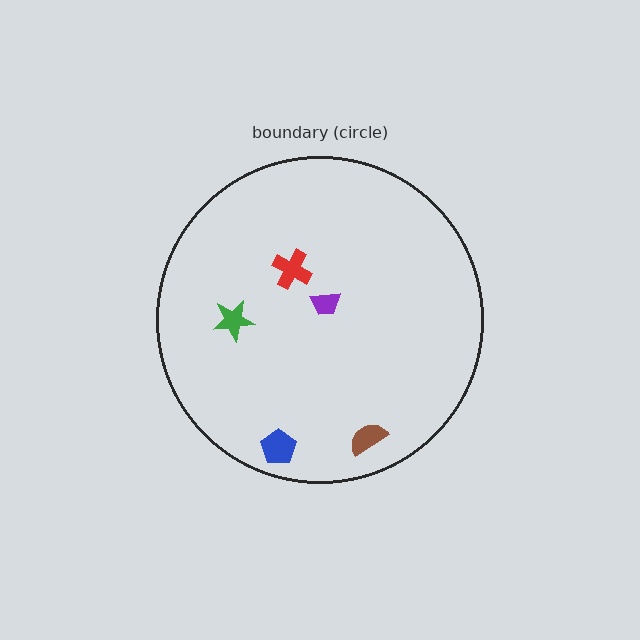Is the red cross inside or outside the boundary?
Inside.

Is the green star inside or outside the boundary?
Inside.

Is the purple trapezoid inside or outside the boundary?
Inside.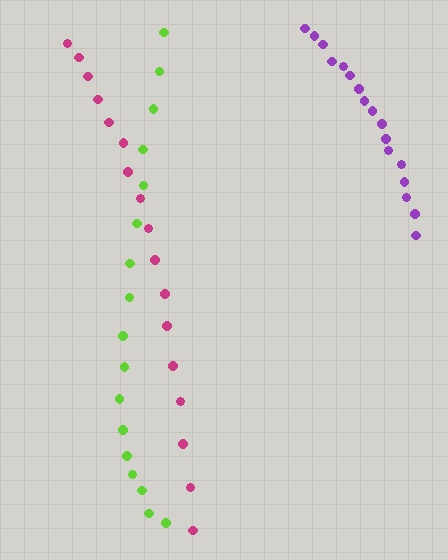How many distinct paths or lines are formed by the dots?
There are 3 distinct paths.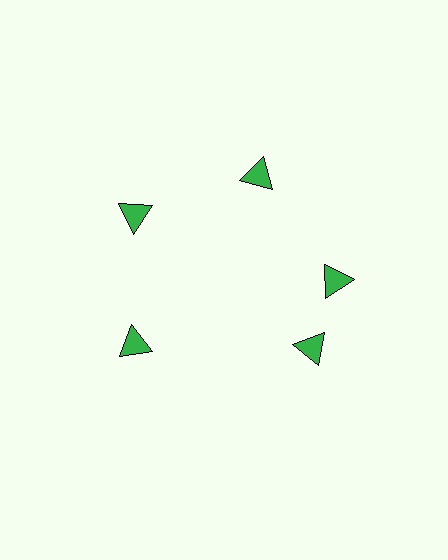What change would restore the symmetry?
The symmetry would be restored by rotating it back into even spacing with its neighbors so that all 5 triangles sit at equal angles and equal distance from the center.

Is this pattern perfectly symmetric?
No. The 5 green triangles are arranged in a ring, but one element near the 5 o'clock position is rotated out of alignment along the ring, breaking the 5-fold rotational symmetry.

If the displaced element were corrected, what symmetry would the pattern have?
It would have 5-fold rotational symmetry — the pattern would map onto itself every 72 degrees.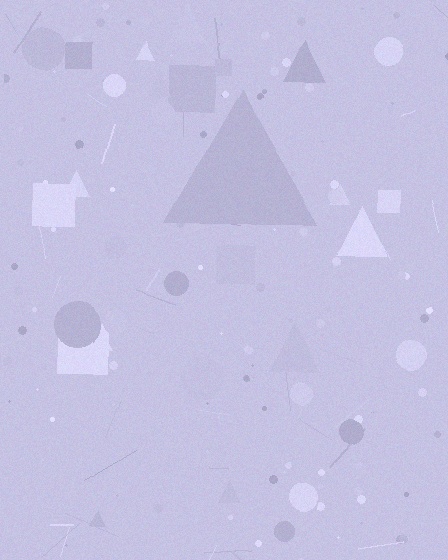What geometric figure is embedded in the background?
A triangle is embedded in the background.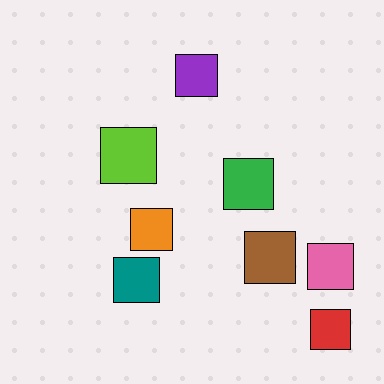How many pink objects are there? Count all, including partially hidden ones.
There is 1 pink object.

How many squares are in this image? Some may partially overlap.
There are 8 squares.